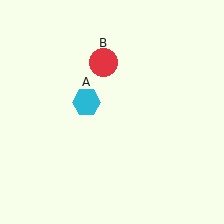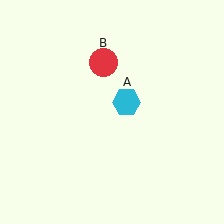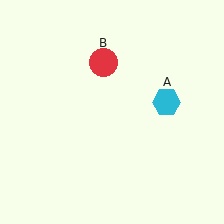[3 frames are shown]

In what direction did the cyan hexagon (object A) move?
The cyan hexagon (object A) moved right.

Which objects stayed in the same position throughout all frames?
Red circle (object B) remained stationary.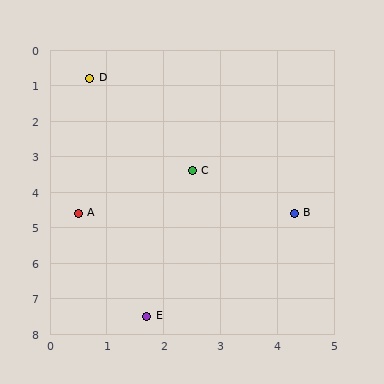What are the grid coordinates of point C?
Point C is at approximately (2.5, 3.4).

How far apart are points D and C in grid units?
Points D and C are about 3.2 grid units apart.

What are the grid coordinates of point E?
Point E is at approximately (1.7, 7.5).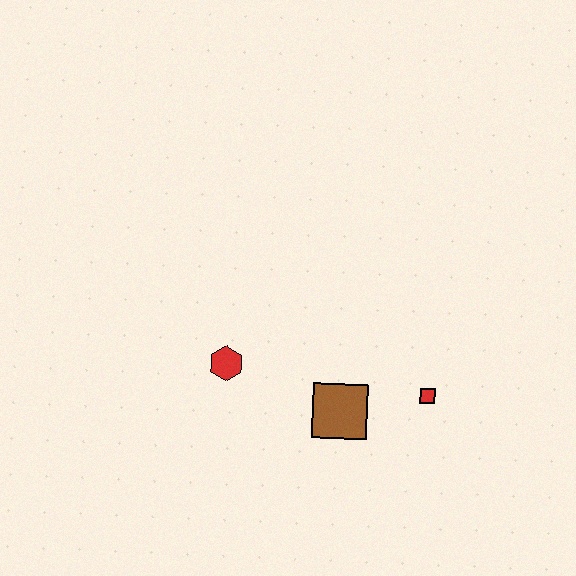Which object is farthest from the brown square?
The red hexagon is farthest from the brown square.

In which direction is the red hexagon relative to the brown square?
The red hexagon is to the left of the brown square.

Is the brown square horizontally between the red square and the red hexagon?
Yes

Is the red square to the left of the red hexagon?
No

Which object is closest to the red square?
The brown square is closest to the red square.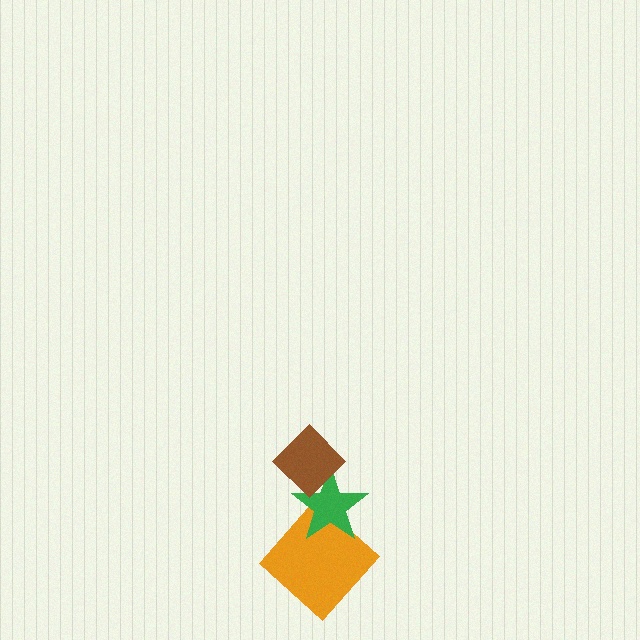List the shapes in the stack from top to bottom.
From top to bottom: the brown diamond, the green star, the orange diamond.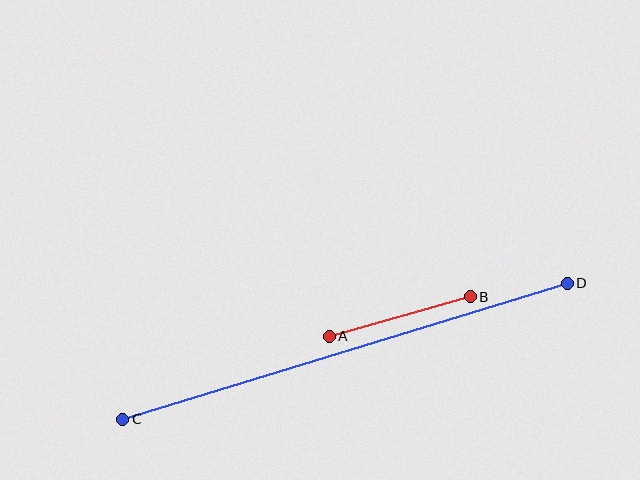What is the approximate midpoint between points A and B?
The midpoint is at approximately (400, 317) pixels.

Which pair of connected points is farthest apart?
Points C and D are farthest apart.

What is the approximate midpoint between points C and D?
The midpoint is at approximately (345, 351) pixels.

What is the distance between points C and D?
The distance is approximately 465 pixels.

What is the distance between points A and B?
The distance is approximately 146 pixels.